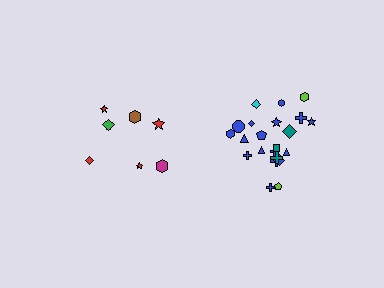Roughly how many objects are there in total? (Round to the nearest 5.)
Roughly 30 objects in total.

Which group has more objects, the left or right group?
The right group.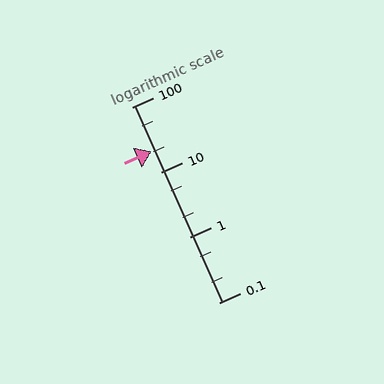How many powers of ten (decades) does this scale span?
The scale spans 3 decades, from 0.1 to 100.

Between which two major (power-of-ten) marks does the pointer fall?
The pointer is between 10 and 100.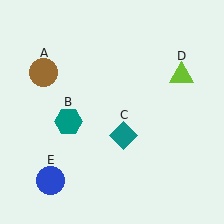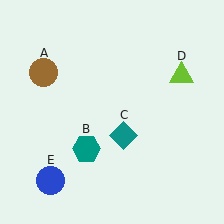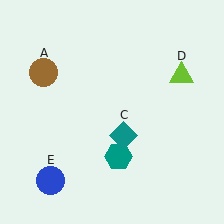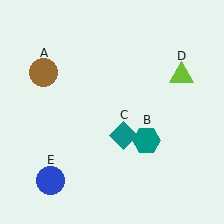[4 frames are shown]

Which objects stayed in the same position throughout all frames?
Brown circle (object A) and teal diamond (object C) and lime triangle (object D) and blue circle (object E) remained stationary.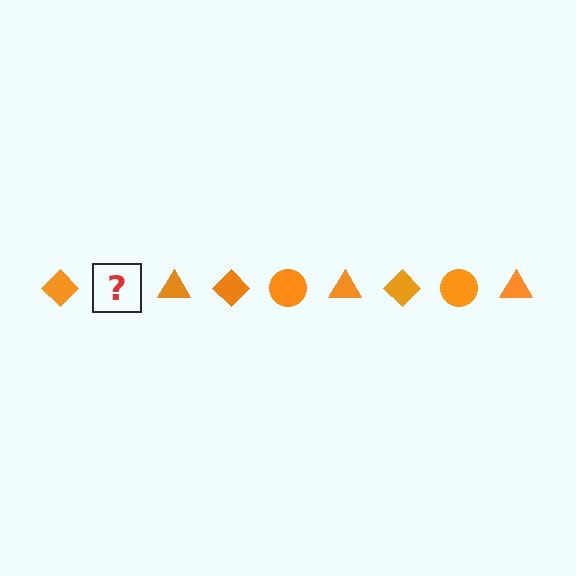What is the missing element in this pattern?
The missing element is an orange circle.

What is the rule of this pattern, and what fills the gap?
The rule is that the pattern cycles through diamond, circle, triangle shapes in orange. The gap should be filled with an orange circle.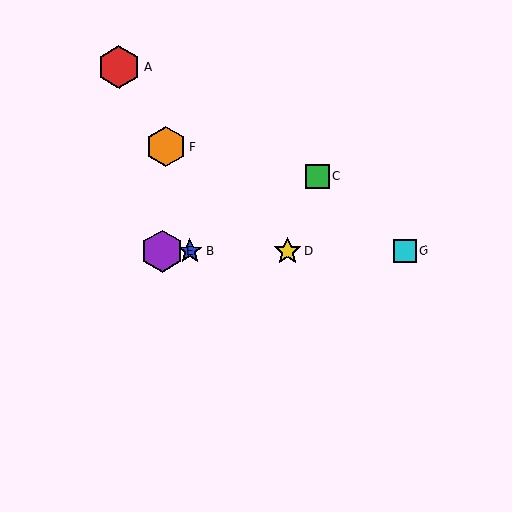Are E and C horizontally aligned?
No, E is at y≈251 and C is at y≈176.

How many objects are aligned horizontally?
4 objects (B, D, E, G) are aligned horizontally.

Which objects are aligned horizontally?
Objects B, D, E, G are aligned horizontally.